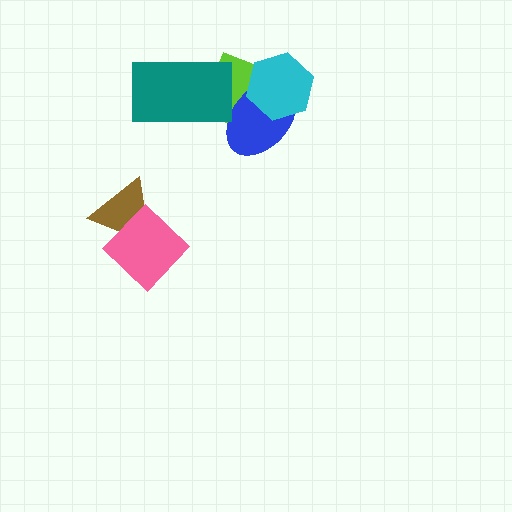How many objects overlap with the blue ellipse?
3 objects overlap with the blue ellipse.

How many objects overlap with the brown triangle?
1 object overlaps with the brown triangle.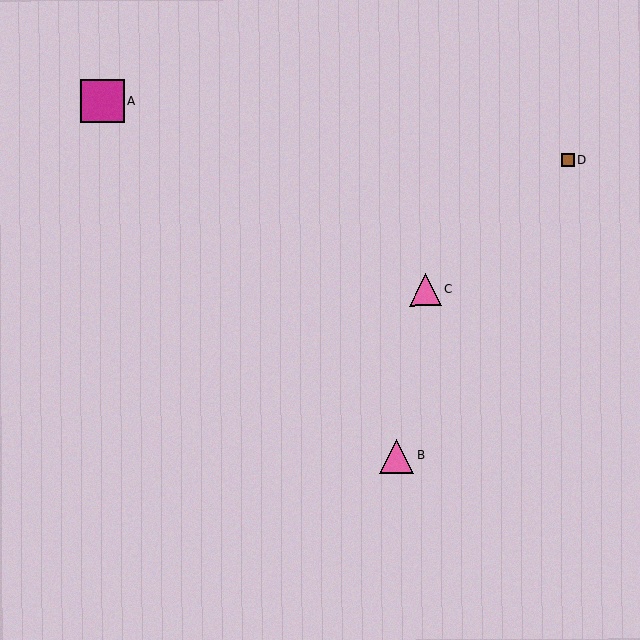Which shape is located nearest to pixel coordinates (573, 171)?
The brown square (labeled D) at (568, 160) is nearest to that location.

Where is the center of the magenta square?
The center of the magenta square is at (102, 101).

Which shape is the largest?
The magenta square (labeled A) is the largest.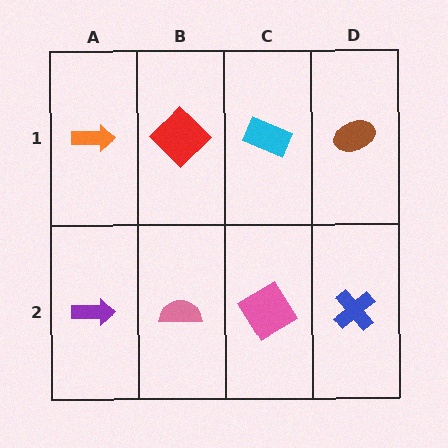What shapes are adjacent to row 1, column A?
A purple arrow (row 2, column A), a red diamond (row 1, column B).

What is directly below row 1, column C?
A pink diamond.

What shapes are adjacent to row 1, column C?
A pink diamond (row 2, column C), a red diamond (row 1, column B), a brown ellipse (row 1, column D).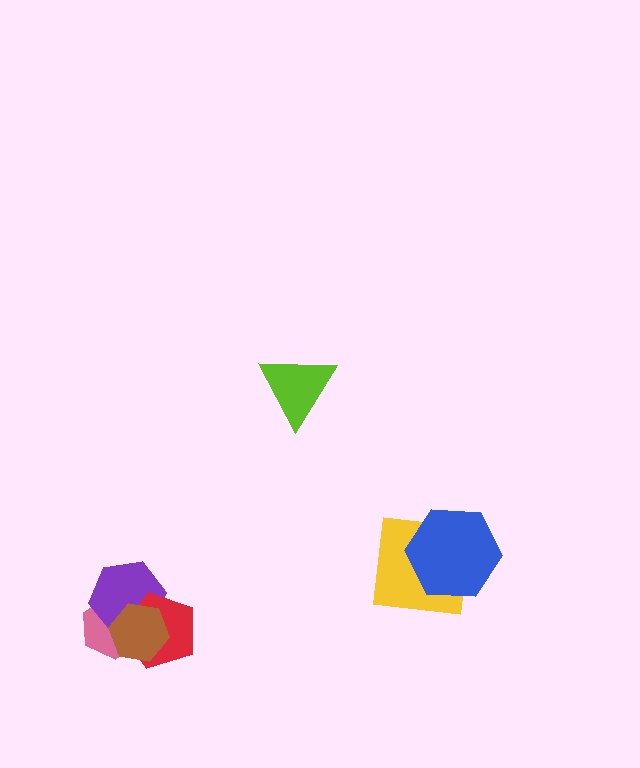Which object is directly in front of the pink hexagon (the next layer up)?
The purple hexagon is directly in front of the pink hexagon.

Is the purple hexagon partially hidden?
Yes, it is partially covered by another shape.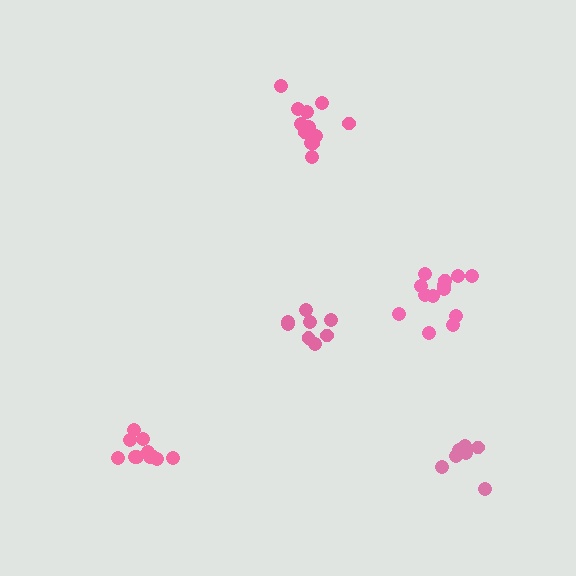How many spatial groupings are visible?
There are 5 spatial groupings.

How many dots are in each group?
Group 1: 8 dots, Group 2: 11 dots, Group 3: 13 dots, Group 4: 9 dots, Group 5: 12 dots (53 total).